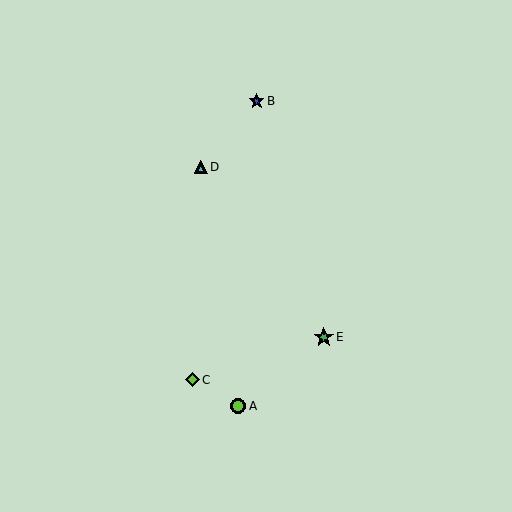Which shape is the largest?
The green star (labeled E) is the largest.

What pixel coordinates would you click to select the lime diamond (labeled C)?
Click at (192, 380) to select the lime diamond C.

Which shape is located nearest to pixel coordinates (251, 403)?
The lime circle (labeled A) at (238, 406) is nearest to that location.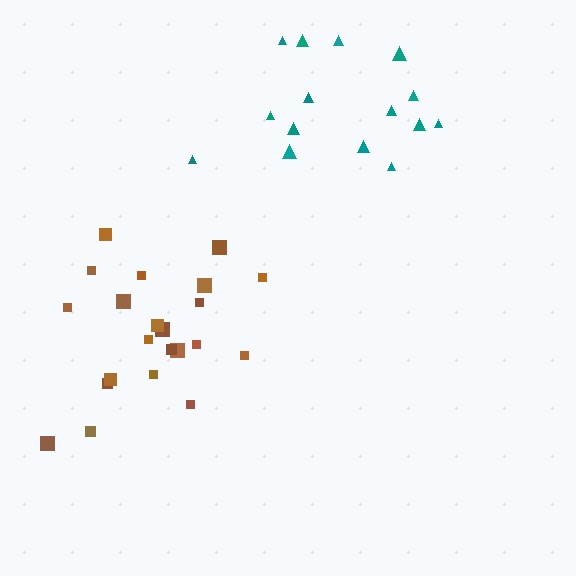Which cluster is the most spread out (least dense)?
Teal.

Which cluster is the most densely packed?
Brown.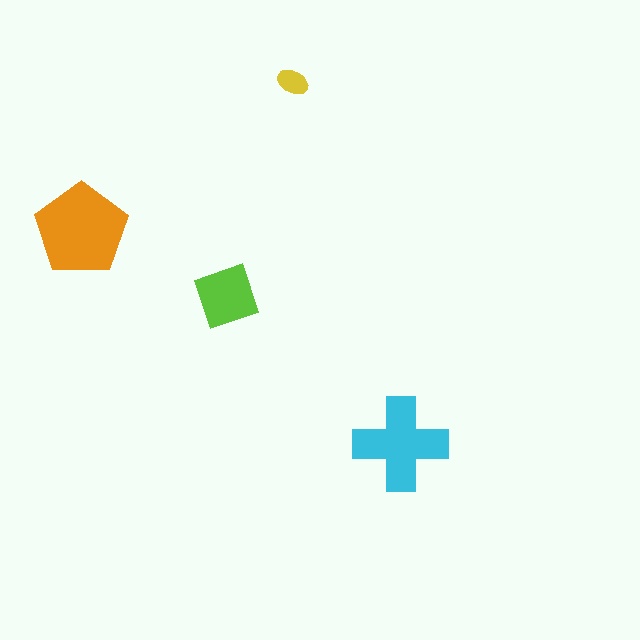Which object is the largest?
The orange pentagon.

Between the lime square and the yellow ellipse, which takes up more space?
The lime square.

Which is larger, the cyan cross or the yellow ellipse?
The cyan cross.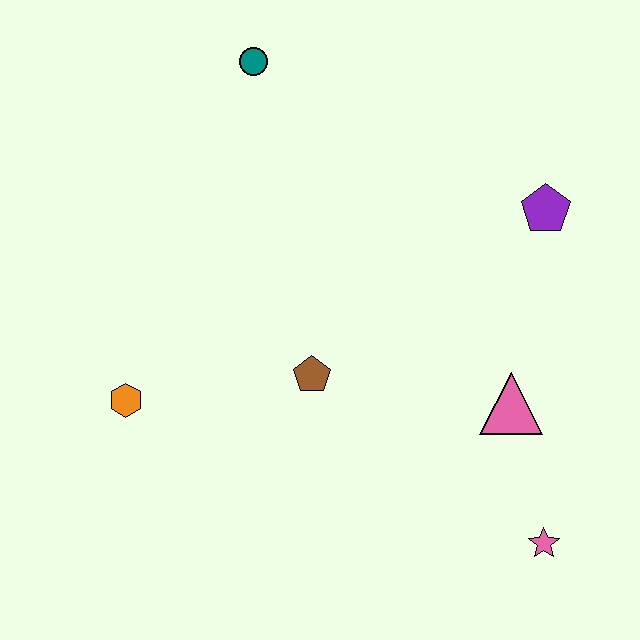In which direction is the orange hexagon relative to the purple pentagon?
The orange hexagon is to the left of the purple pentagon.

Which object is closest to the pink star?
The pink triangle is closest to the pink star.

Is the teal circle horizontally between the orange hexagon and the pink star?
Yes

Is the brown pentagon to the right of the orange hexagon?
Yes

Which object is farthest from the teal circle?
The pink star is farthest from the teal circle.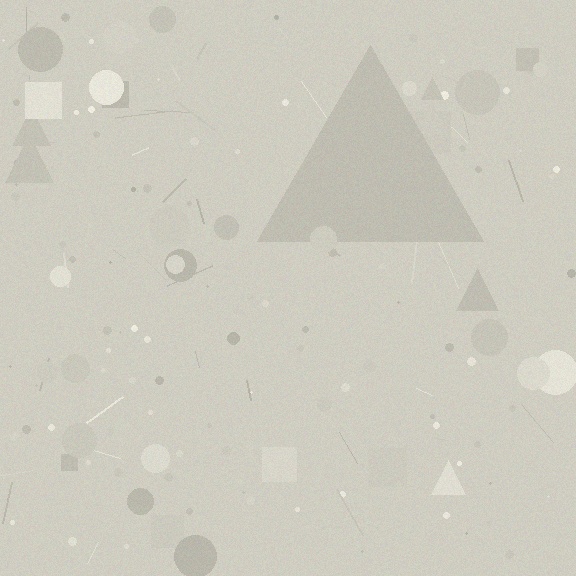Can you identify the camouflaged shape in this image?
The camouflaged shape is a triangle.